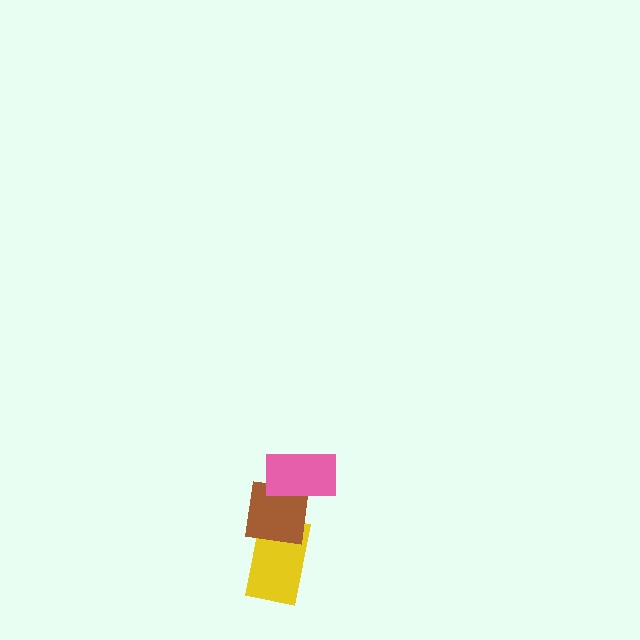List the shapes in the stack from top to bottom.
From top to bottom: the pink rectangle, the brown square, the yellow rectangle.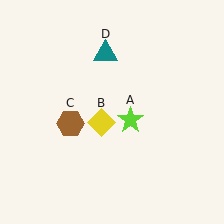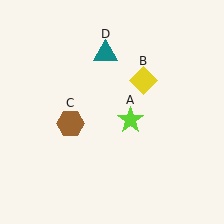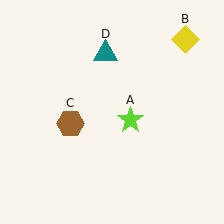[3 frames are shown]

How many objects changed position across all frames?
1 object changed position: yellow diamond (object B).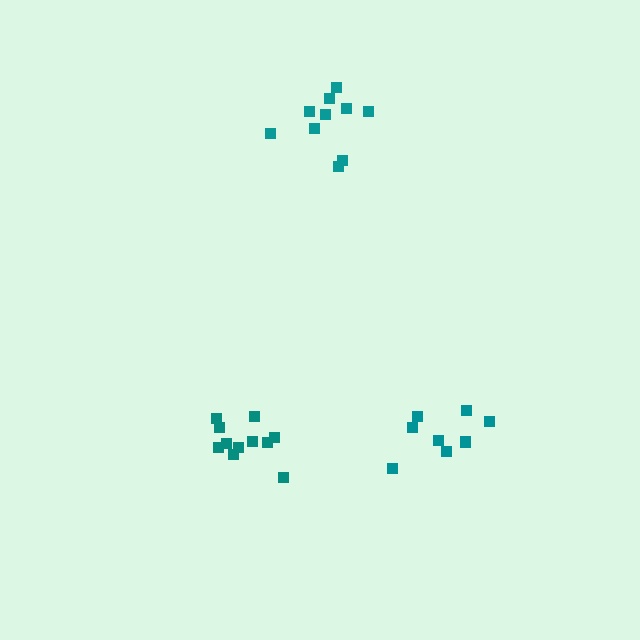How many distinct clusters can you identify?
There are 3 distinct clusters.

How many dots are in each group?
Group 1: 11 dots, Group 2: 10 dots, Group 3: 8 dots (29 total).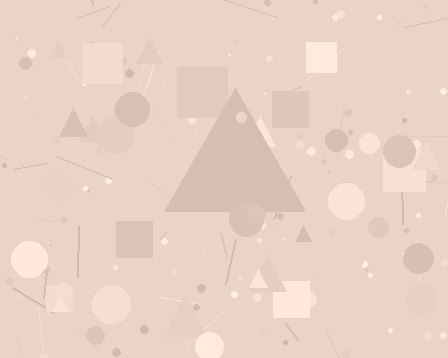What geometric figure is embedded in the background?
A triangle is embedded in the background.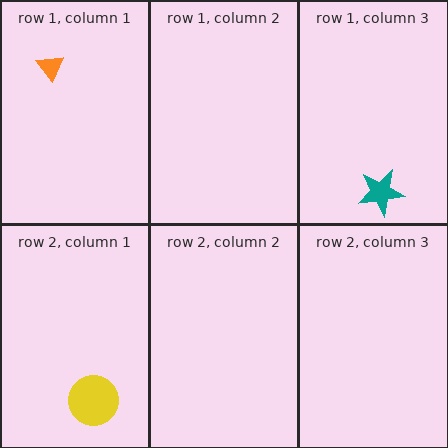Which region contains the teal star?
The row 1, column 3 region.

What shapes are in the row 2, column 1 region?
The yellow circle.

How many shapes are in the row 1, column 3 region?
1.